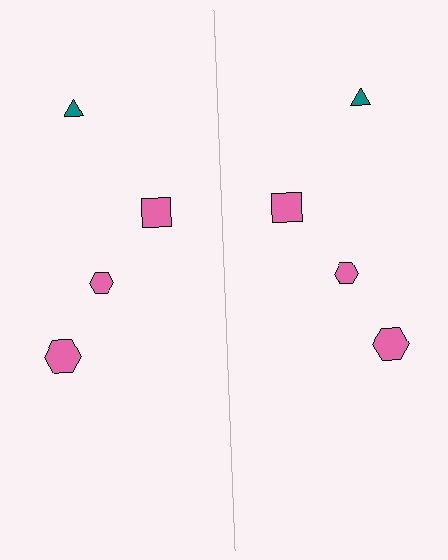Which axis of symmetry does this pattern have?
The pattern has a vertical axis of symmetry running through the center of the image.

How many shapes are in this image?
There are 8 shapes in this image.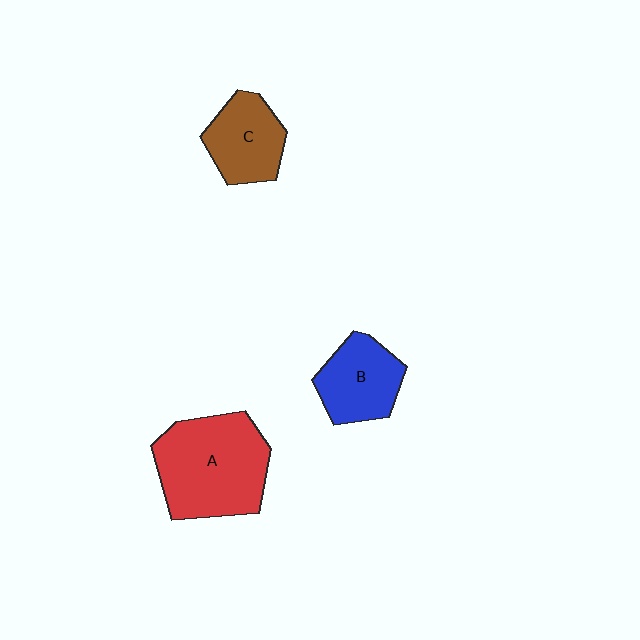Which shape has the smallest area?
Shape C (brown).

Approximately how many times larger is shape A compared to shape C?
Approximately 1.8 times.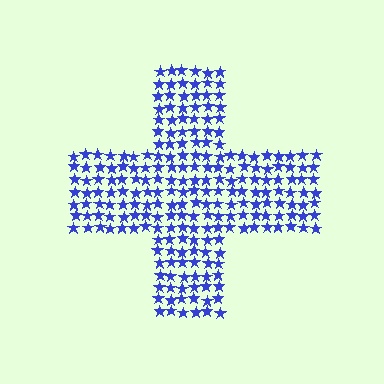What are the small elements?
The small elements are stars.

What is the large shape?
The large shape is a cross.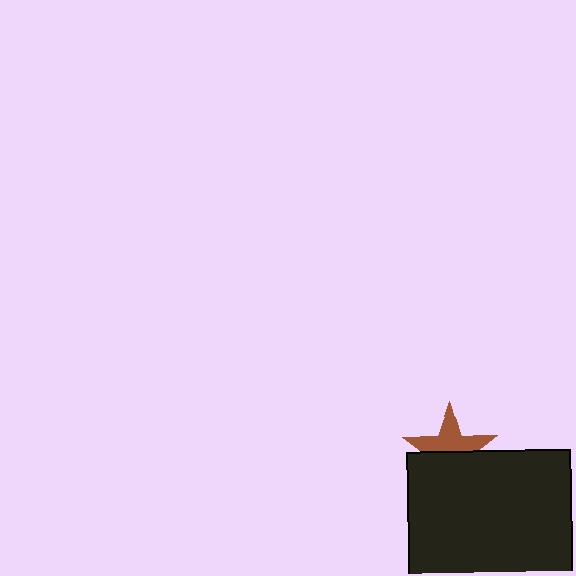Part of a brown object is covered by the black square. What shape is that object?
It is a star.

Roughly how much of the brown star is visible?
About half of it is visible (roughly 51%).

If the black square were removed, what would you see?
You would see the complete brown star.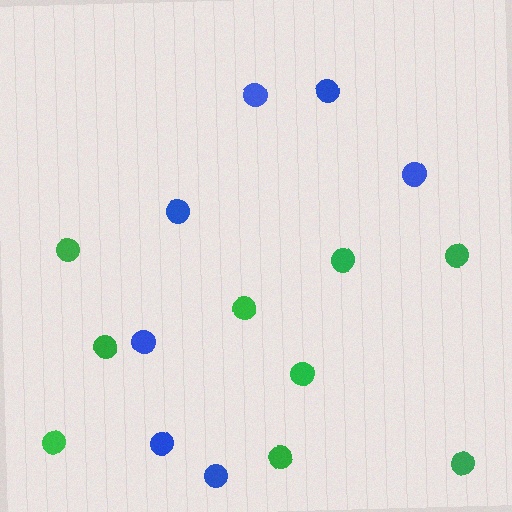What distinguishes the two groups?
There are 2 groups: one group of blue circles (7) and one group of green circles (9).